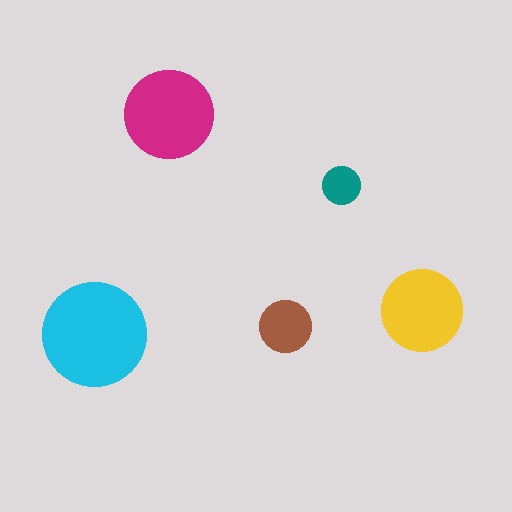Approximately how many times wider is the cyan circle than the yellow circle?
About 1.5 times wider.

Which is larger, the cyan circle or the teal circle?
The cyan one.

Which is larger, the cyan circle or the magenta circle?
The cyan one.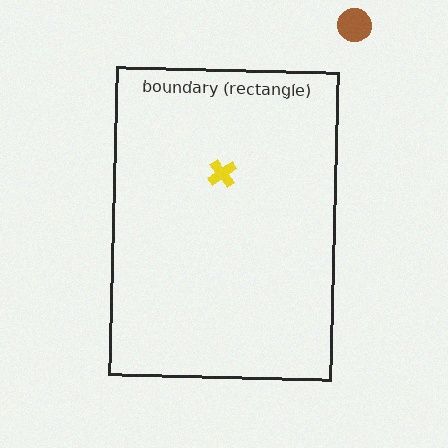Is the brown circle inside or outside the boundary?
Outside.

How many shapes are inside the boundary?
1 inside, 1 outside.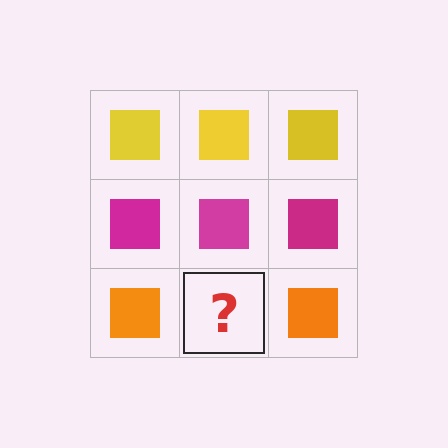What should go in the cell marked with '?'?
The missing cell should contain an orange square.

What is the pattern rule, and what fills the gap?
The rule is that each row has a consistent color. The gap should be filled with an orange square.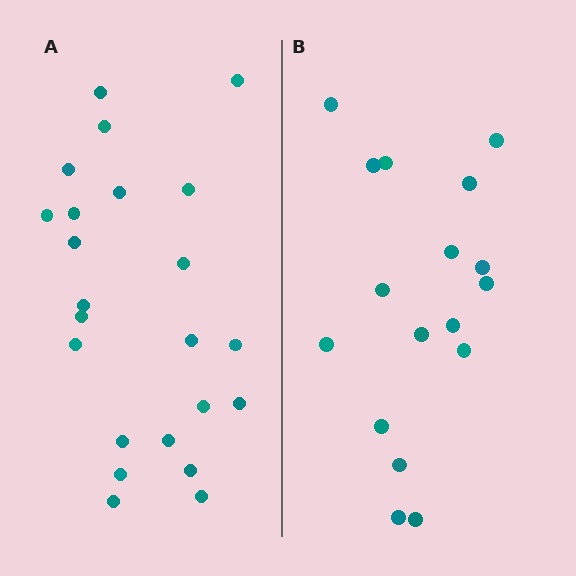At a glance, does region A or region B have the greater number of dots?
Region A (the left region) has more dots.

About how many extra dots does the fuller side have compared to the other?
Region A has about 6 more dots than region B.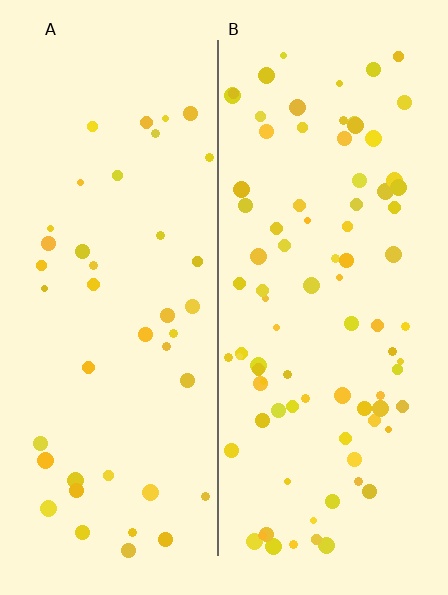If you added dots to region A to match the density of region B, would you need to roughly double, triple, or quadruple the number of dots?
Approximately double.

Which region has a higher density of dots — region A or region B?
B (the right).